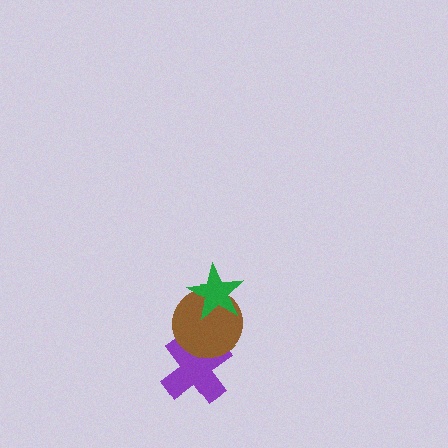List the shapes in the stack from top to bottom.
From top to bottom: the green star, the brown circle, the purple cross.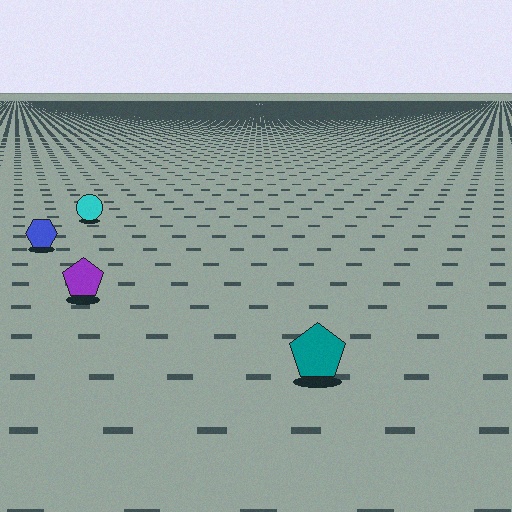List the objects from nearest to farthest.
From nearest to farthest: the teal pentagon, the purple pentagon, the blue hexagon, the cyan circle.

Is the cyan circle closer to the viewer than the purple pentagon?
No. The purple pentagon is closer — you can tell from the texture gradient: the ground texture is coarser near it.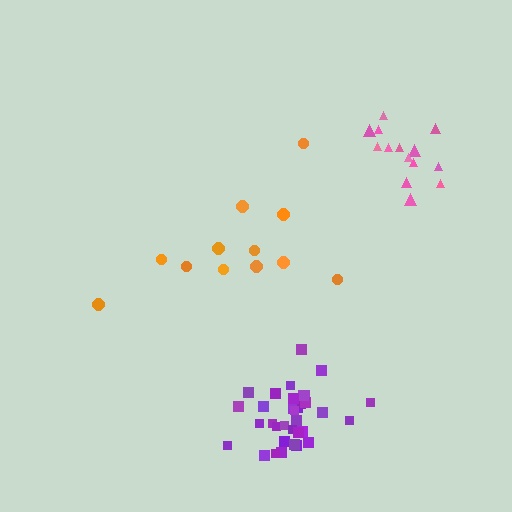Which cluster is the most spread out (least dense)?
Orange.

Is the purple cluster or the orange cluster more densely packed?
Purple.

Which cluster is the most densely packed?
Purple.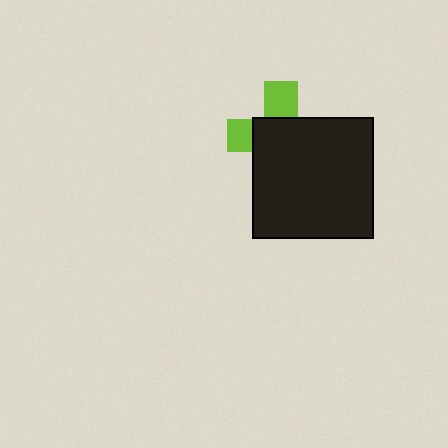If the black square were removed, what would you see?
You would see the complete lime cross.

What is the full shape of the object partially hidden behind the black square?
The partially hidden object is a lime cross.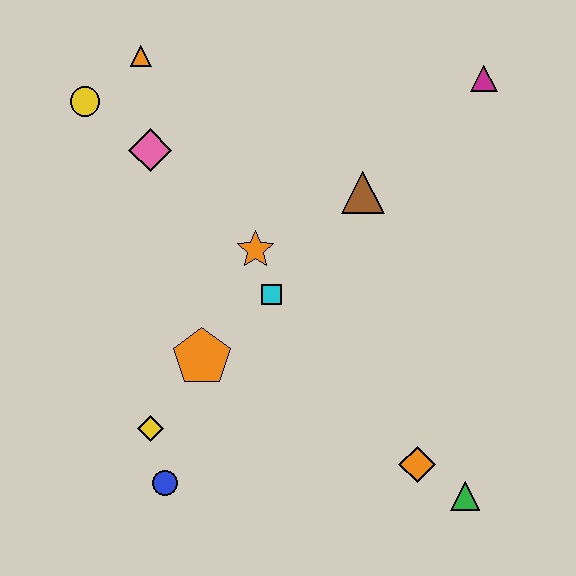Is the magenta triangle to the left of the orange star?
No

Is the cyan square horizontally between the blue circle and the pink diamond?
No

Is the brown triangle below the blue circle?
No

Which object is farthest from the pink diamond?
The green triangle is farthest from the pink diamond.